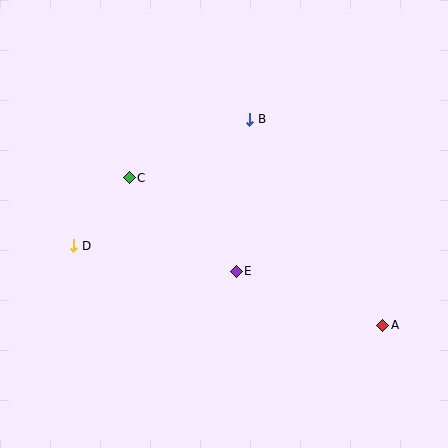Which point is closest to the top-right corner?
Point B is closest to the top-right corner.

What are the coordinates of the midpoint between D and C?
The midpoint between D and C is at (101, 212).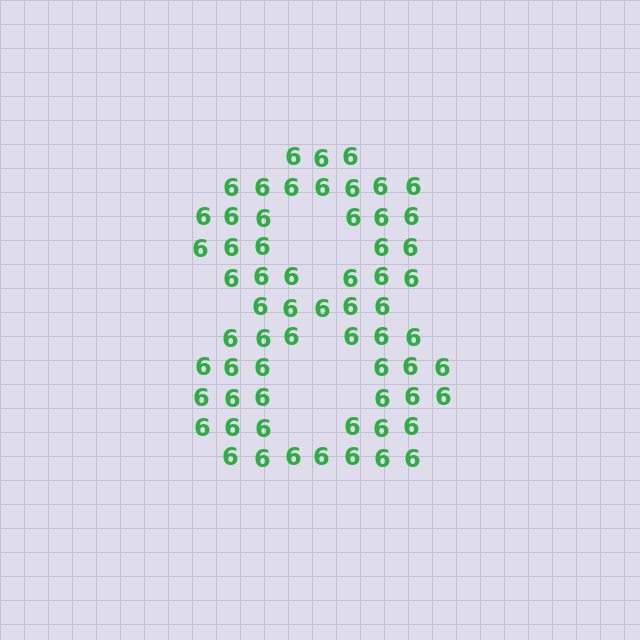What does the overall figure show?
The overall figure shows the digit 8.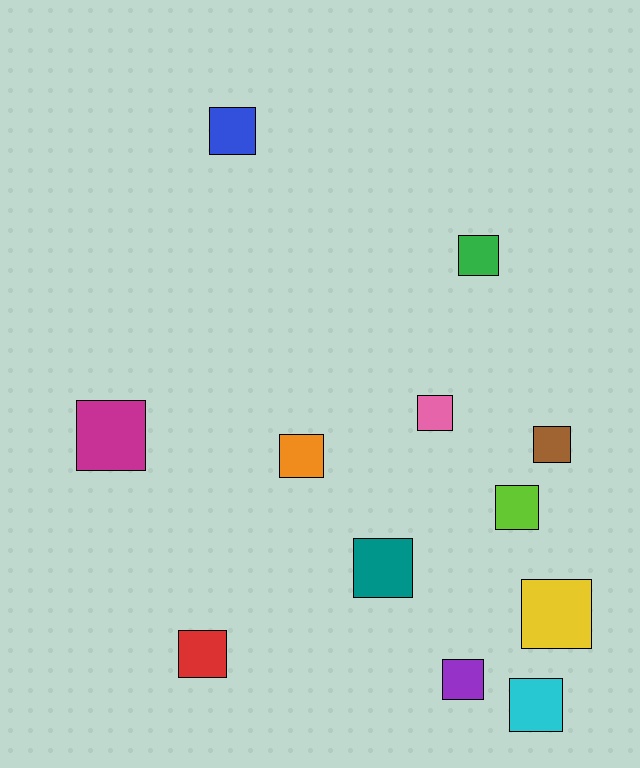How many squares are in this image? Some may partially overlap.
There are 12 squares.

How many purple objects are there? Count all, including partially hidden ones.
There is 1 purple object.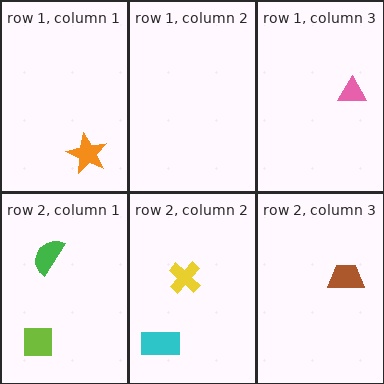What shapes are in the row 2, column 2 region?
The cyan rectangle, the yellow cross.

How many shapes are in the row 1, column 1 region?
1.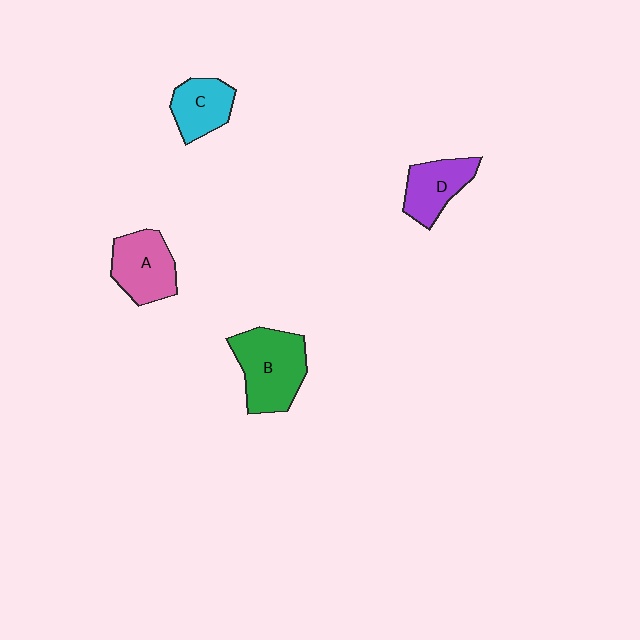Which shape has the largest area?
Shape B (green).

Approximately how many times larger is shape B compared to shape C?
Approximately 1.6 times.